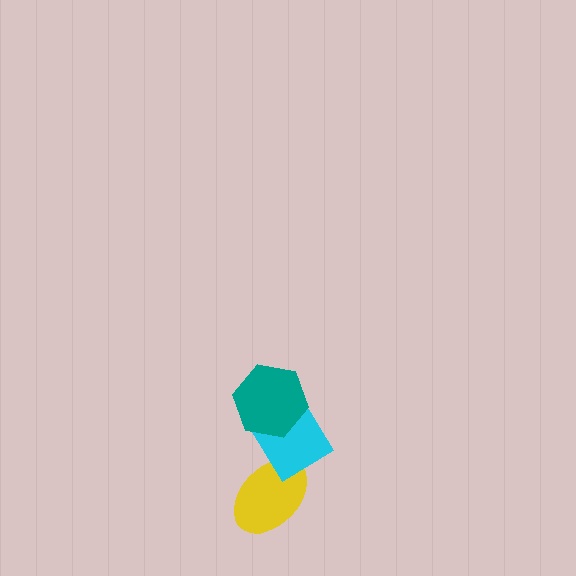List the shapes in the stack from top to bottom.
From top to bottom: the teal hexagon, the cyan diamond, the yellow ellipse.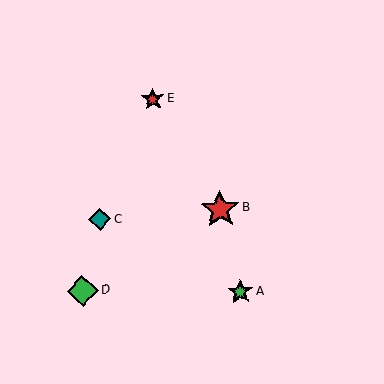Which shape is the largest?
The red star (labeled B) is the largest.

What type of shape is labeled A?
Shape A is a green star.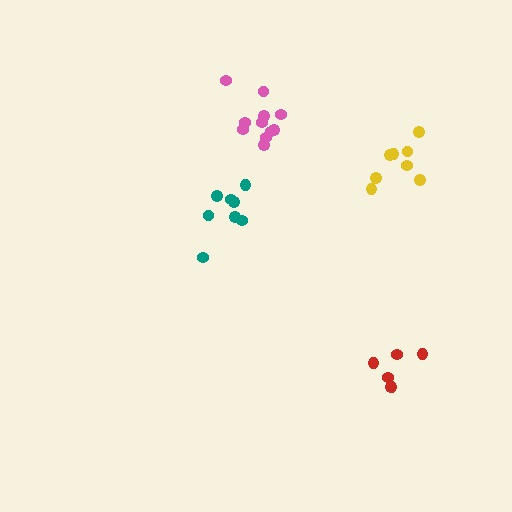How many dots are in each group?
Group 1: 8 dots, Group 2: 8 dots, Group 3: 6 dots, Group 4: 11 dots (33 total).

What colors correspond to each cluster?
The clusters are colored: yellow, teal, red, pink.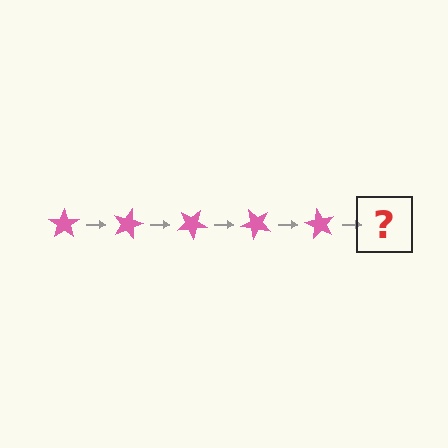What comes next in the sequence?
The next element should be a pink star rotated 75 degrees.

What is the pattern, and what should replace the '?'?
The pattern is that the star rotates 15 degrees each step. The '?' should be a pink star rotated 75 degrees.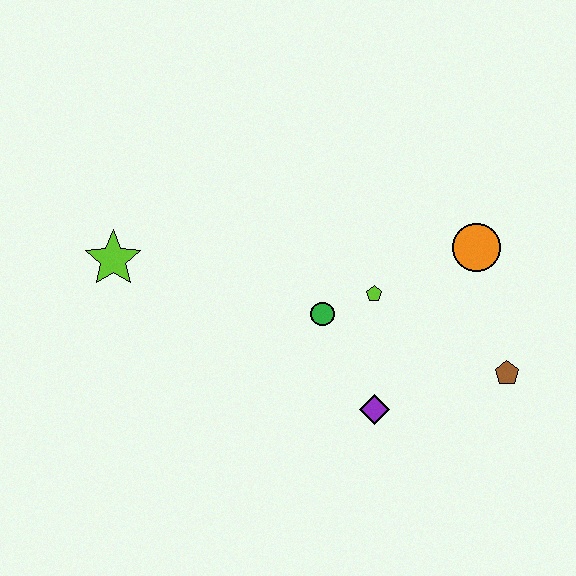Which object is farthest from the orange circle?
The lime star is farthest from the orange circle.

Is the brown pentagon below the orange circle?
Yes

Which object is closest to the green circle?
The lime pentagon is closest to the green circle.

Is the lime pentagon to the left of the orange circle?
Yes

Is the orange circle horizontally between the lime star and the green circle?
No